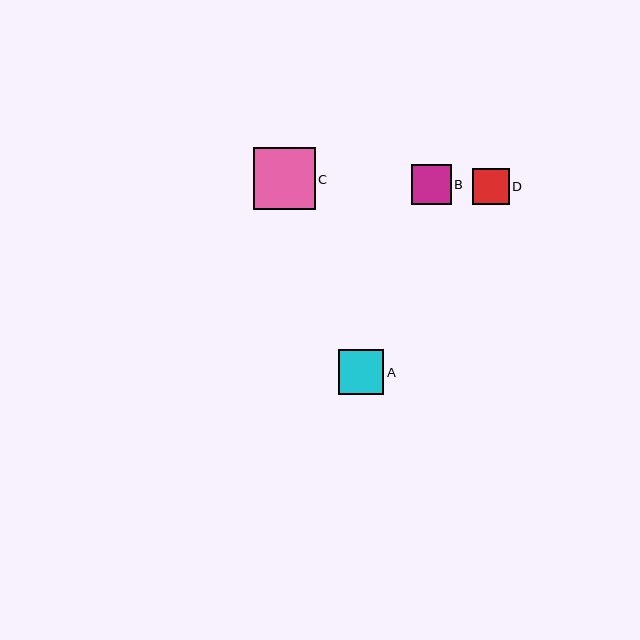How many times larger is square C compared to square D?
Square C is approximately 1.7 times the size of square D.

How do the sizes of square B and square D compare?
Square B and square D are approximately the same size.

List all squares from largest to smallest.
From largest to smallest: C, A, B, D.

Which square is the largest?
Square C is the largest with a size of approximately 62 pixels.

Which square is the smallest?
Square D is the smallest with a size of approximately 37 pixels.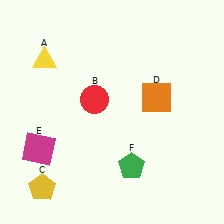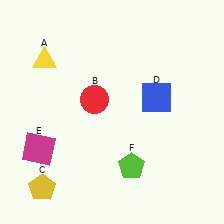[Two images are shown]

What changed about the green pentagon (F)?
In Image 1, F is green. In Image 2, it changed to lime.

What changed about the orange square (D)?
In Image 1, D is orange. In Image 2, it changed to blue.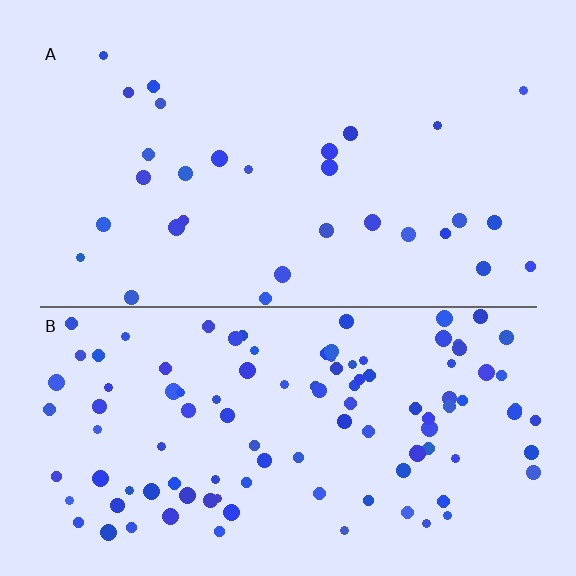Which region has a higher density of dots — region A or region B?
B (the bottom).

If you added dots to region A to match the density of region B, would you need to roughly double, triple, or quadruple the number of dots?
Approximately quadruple.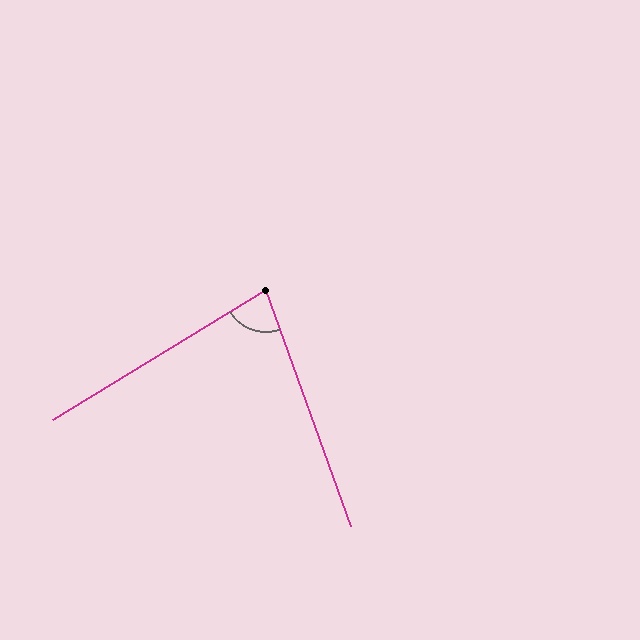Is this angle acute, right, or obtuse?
It is acute.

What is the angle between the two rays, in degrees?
Approximately 78 degrees.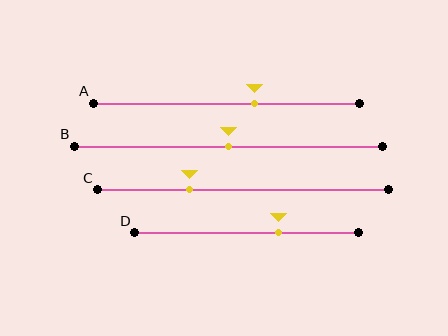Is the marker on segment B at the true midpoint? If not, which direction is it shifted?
Yes, the marker on segment B is at the true midpoint.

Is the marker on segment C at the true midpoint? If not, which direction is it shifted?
No, the marker on segment C is shifted to the left by about 18% of the segment length.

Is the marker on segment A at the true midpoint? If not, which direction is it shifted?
No, the marker on segment A is shifted to the right by about 11% of the segment length.